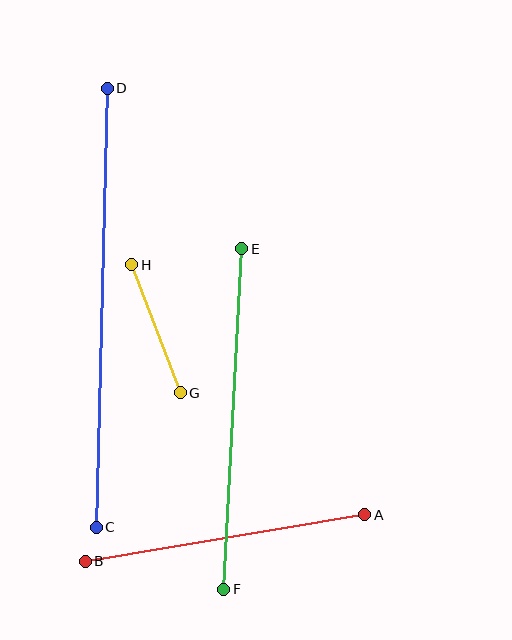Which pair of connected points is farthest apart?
Points C and D are farthest apart.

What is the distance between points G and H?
The distance is approximately 137 pixels.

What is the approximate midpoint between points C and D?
The midpoint is at approximately (102, 308) pixels.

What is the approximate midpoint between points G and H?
The midpoint is at approximately (156, 329) pixels.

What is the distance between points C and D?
The distance is approximately 439 pixels.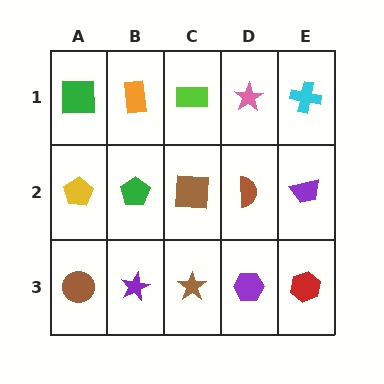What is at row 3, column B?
A purple star.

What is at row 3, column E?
A red hexagon.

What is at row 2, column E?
A purple trapezoid.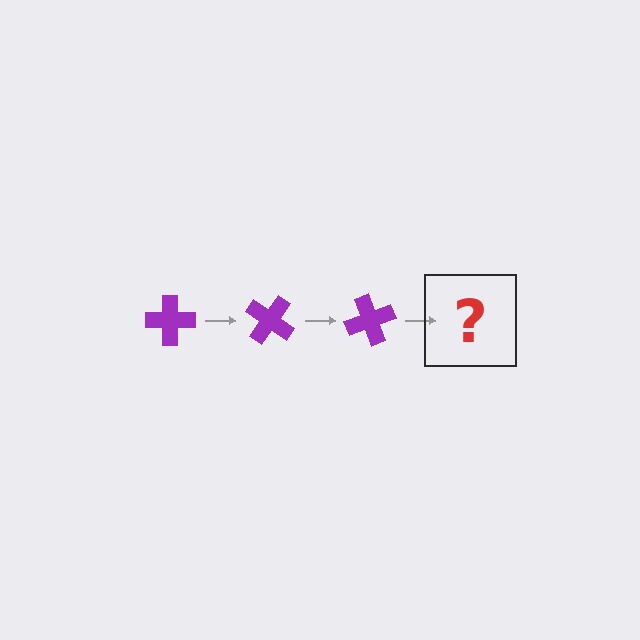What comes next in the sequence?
The next element should be a purple cross rotated 105 degrees.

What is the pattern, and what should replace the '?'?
The pattern is that the cross rotates 35 degrees each step. The '?' should be a purple cross rotated 105 degrees.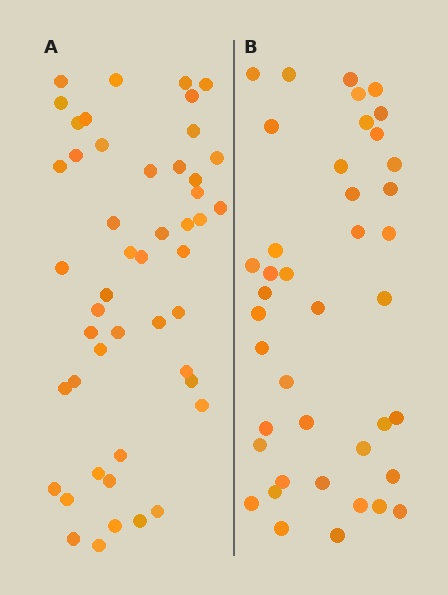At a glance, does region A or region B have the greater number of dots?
Region A (the left region) has more dots.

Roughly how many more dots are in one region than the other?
Region A has roughly 8 or so more dots than region B.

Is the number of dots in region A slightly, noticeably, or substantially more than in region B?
Region A has only slightly more — the two regions are fairly close. The ratio is roughly 1.2 to 1.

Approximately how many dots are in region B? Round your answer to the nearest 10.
About 40 dots. (The exact count is 41, which rounds to 40.)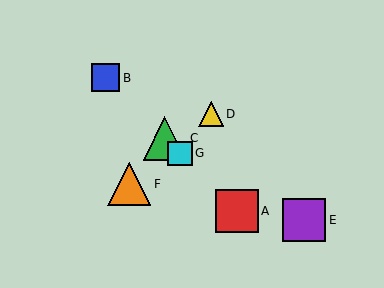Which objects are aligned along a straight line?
Objects A, B, C, G are aligned along a straight line.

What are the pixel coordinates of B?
Object B is at (105, 78).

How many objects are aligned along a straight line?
4 objects (A, B, C, G) are aligned along a straight line.